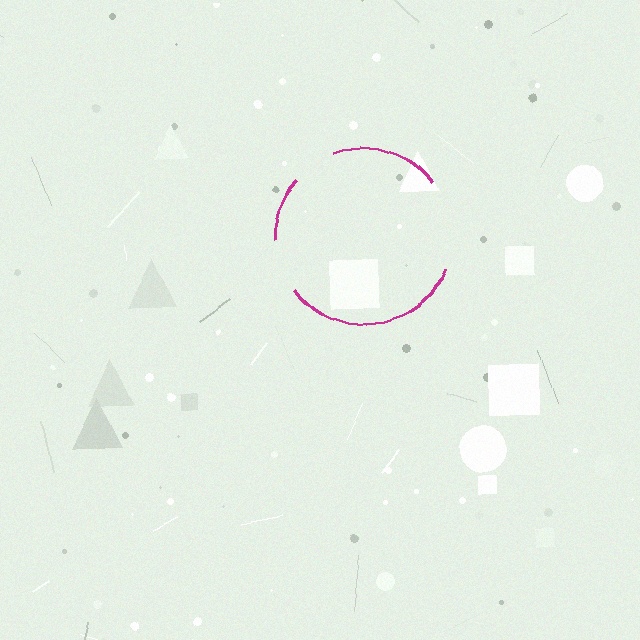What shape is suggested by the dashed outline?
The dashed outline suggests a circle.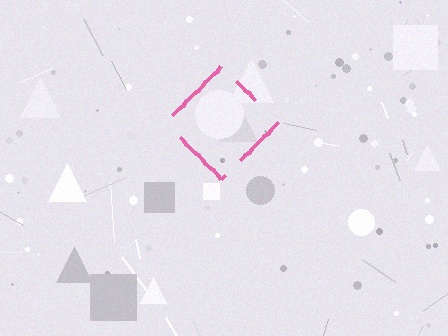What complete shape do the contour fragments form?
The contour fragments form a diamond.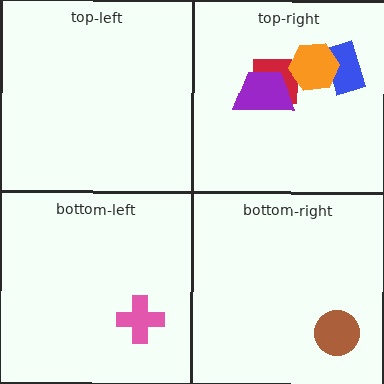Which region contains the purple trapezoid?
The top-right region.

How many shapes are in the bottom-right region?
1.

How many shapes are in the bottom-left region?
1.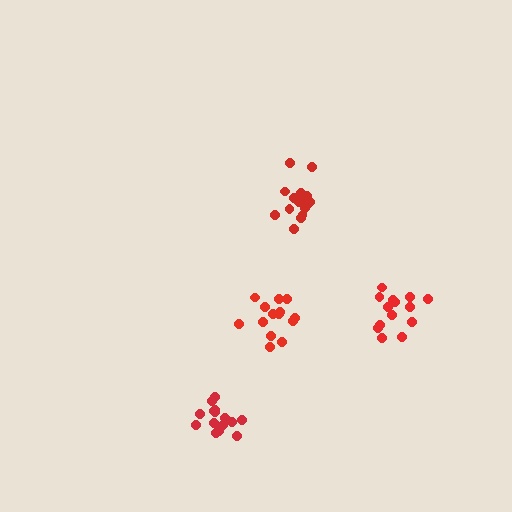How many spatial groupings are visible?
There are 4 spatial groupings.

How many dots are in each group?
Group 1: 16 dots, Group 2: 15 dots, Group 3: 14 dots, Group 4: 14 dots (59 total).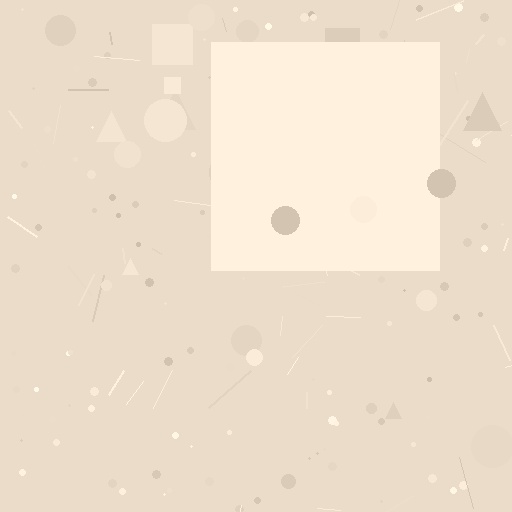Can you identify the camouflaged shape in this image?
The camouflaged shape is a square.